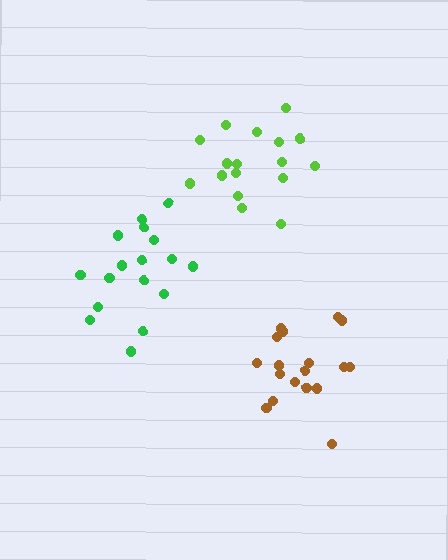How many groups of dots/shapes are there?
There are 3 groups.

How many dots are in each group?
Group 1: 18 dots, Group 2: 18 dots, Group 3: 17 dots (53 total).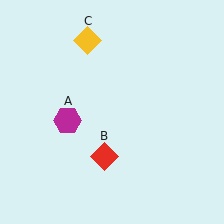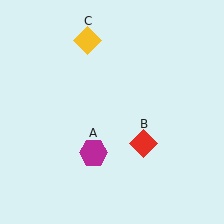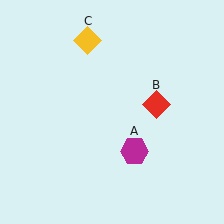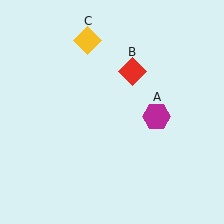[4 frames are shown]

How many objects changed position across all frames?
2 objects changed position: magenta hexagon (object A), red diamond (object B).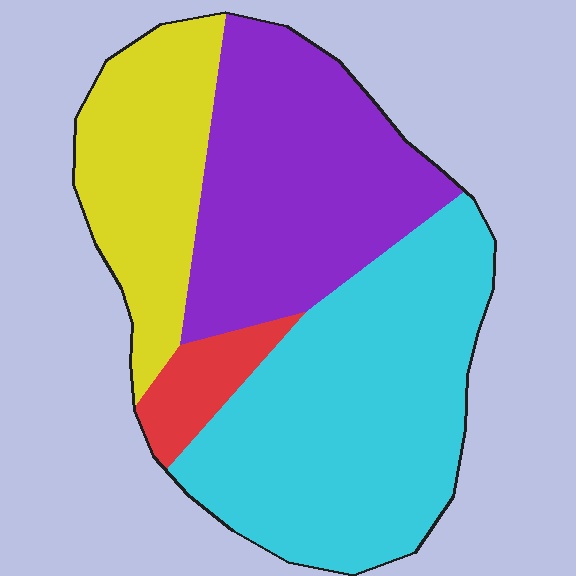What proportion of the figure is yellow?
Yellow covers about 20% of the figure.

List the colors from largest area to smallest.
From largest to smallest: cyan, purple, yellow, red.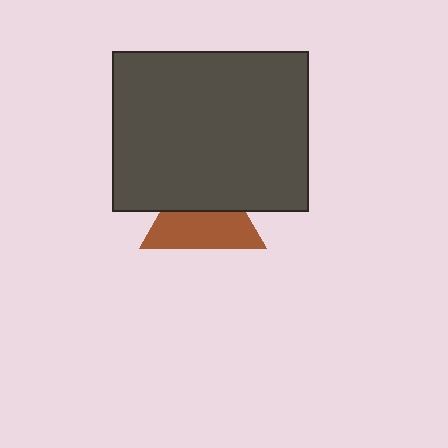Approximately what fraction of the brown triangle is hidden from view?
Roughly 44% of the brown triangle is hidden behind the dark gray rectangle.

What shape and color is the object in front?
The object in front is a dark gray rectangle.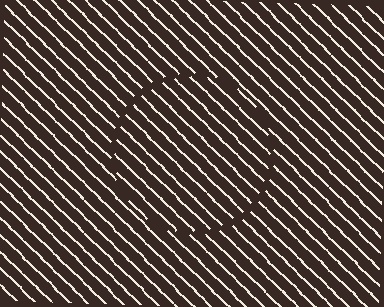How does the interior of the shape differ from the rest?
The interior of the shape contains the same grating, shifted by half a period — the contour is defined by the phase discontinuity where line-ends from the inner and outer gratings abut.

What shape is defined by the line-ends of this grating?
An illusory circle. The interior of the shape contains the same grating, shifted by half a period — the contour is defined by the phase discontinuity where line-ends from the inner and outer gratings abut.